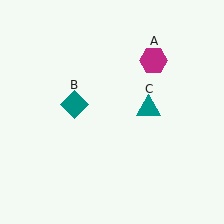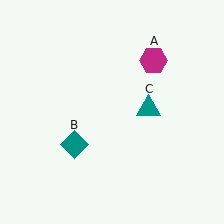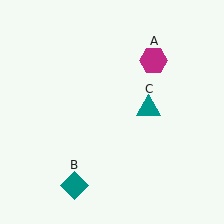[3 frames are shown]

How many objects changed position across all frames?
1 object changed position: teal diamond (object B).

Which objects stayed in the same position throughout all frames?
Magenta hexagon (object A) and teal triangle (object C) remained stationary.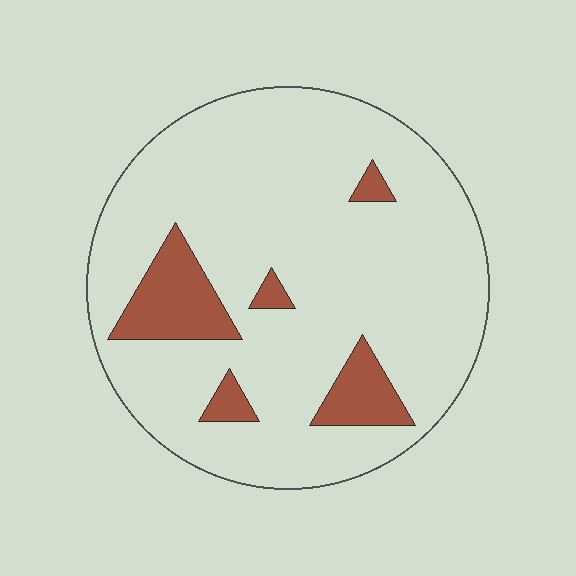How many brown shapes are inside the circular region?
5.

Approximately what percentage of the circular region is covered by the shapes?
Approximately 15%.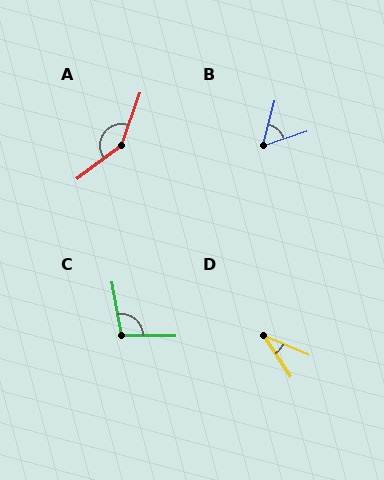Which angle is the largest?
A, at approximately 146 degrees.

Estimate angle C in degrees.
Approximately 100 degrees.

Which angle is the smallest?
D, at approximately 33 degrees.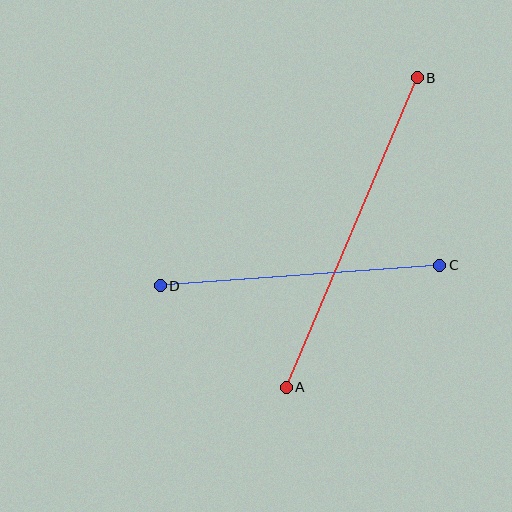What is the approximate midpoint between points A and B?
The midpoint is at approximately (352, 233) pixels.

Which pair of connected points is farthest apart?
Points A and B are farthest apart.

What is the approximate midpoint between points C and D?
The midpoint is at approximately (300, 276) pixels.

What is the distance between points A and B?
The distance is approximately 336 pixels.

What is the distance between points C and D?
The distance is approximately 280 pixels.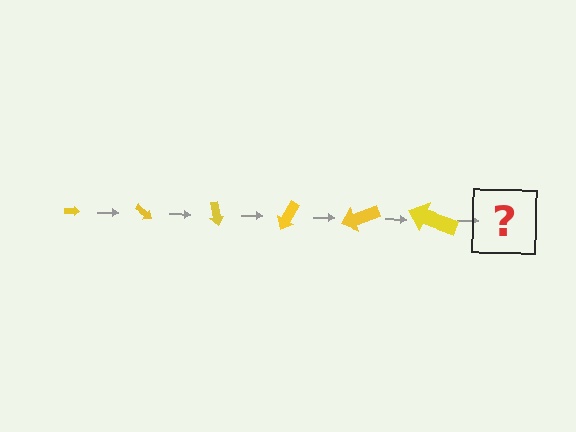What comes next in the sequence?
The next element should be an arrow, larger than the previous one and rotated 240 degrees from the start.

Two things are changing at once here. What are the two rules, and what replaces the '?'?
The two rules are that the arrow grows larger each step and it rotates 40 degrees each step. The '?' should be an arrow, larger than the previous one and rotated 240 degrees from the start.